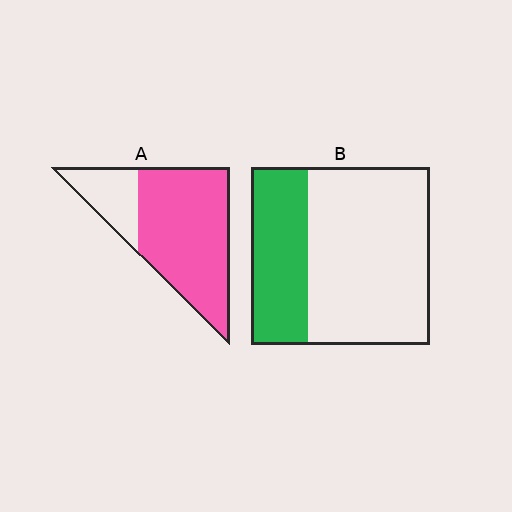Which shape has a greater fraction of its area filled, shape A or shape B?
Shape A.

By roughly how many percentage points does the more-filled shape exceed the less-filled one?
By roughly 45 percentage points (A over B).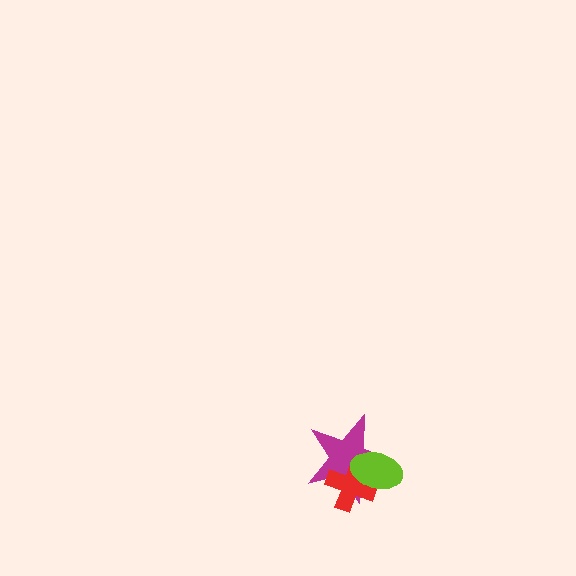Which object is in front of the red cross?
The lime ellipse is in front of the red cross.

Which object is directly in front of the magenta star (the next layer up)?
The red cross is directly in front of the magenta star.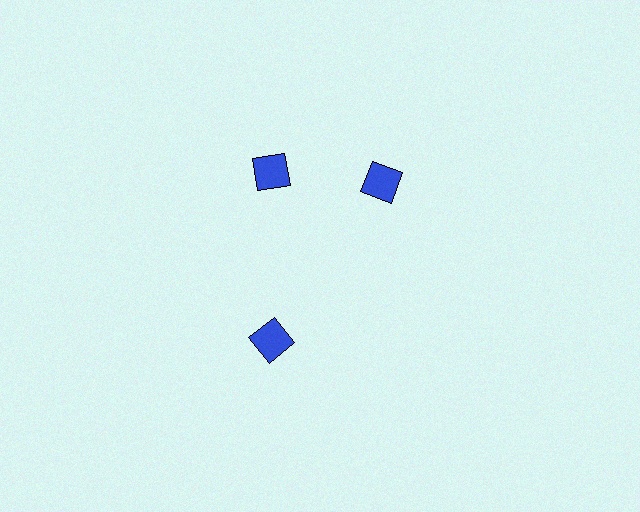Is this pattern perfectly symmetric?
No. The 3 blue diamonds are arranged in a ring, but one element near the 3 o'clock position is rotated out of alignment along the ring, breaking the 3-fold rotational symmetry.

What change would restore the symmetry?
The symmetry would be restored by rotating it back into even spacing with its neighbors so that all 3 diamonds sit at equal angles and equal distance from the center.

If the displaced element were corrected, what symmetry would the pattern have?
It would have 3-fold rotational symmetry — the pattern would map onto itself every 120 degrees.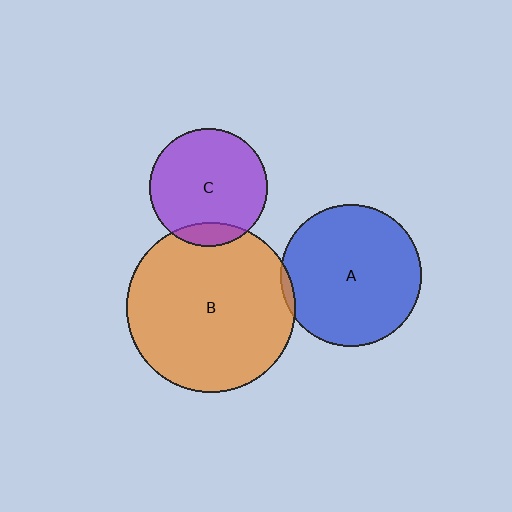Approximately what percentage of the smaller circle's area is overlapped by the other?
Approximately 10%.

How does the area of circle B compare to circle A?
Approximately 1.4 times.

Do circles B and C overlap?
Yes.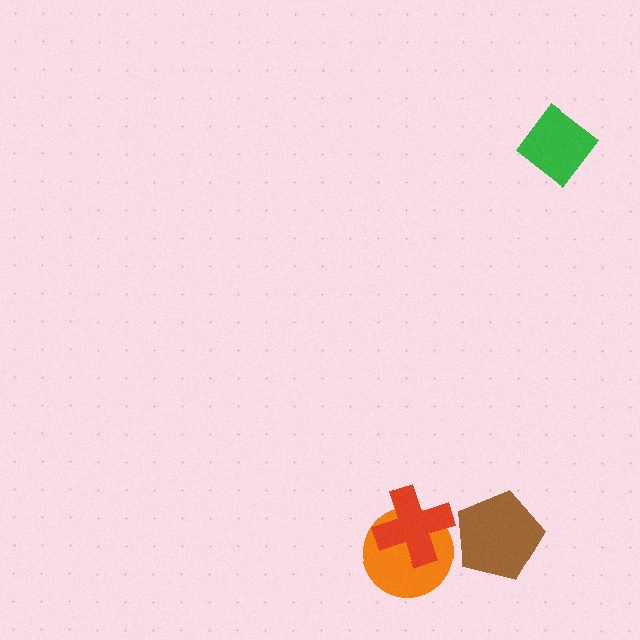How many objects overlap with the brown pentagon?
0 objects overlap with the brown pentagon.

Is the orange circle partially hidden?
Yes, it is partially covered by another shape.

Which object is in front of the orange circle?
The red cross is in front of the orange circle.